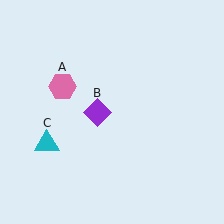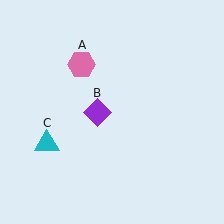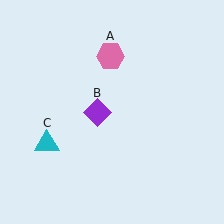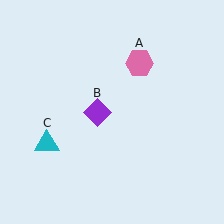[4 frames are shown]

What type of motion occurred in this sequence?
The pink hexagon (object A) rotated clockwise around the center of the scene.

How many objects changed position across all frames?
1 object changed position: pink hexagon (object A).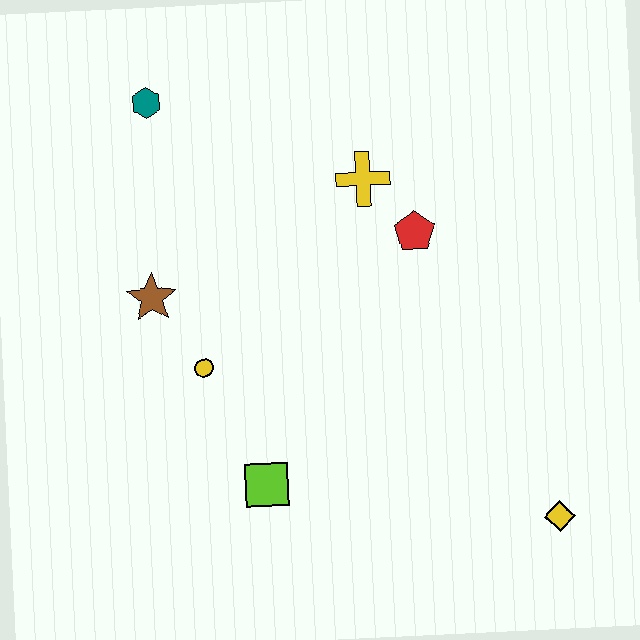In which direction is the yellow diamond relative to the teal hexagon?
The yellow diamond is below the teal hexagon.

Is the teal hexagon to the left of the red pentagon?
Yes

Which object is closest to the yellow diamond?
The lime square is closest to the yellow diamond.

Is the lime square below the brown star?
Yes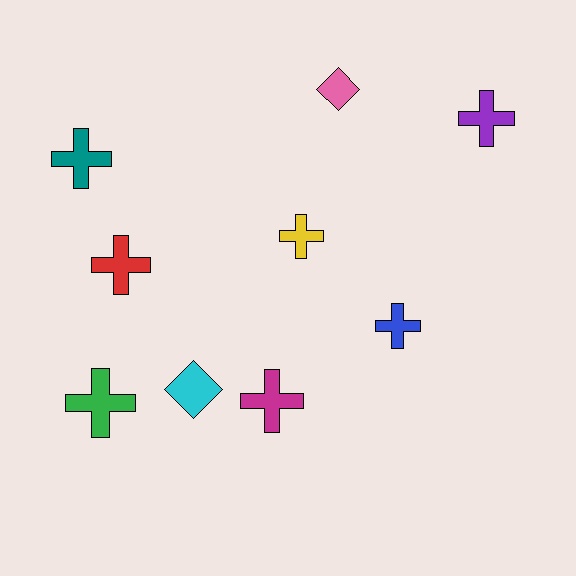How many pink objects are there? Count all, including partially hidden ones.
There is 1 pink object.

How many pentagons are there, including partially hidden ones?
There are no pentagons.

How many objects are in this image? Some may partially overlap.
There are 9 objects.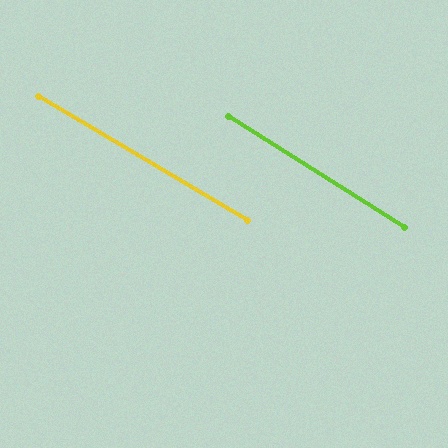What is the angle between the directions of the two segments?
Approximately 2 degrees.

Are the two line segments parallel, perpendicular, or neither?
Parallel — their directions differ by only 1.6°.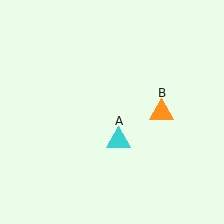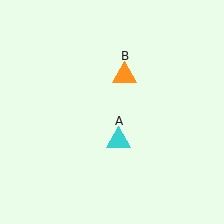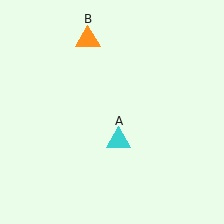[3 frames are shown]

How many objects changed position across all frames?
1 object changed position: orange triangle (object B).